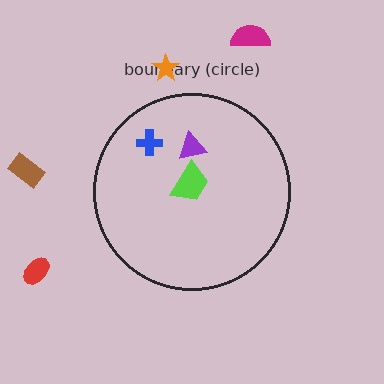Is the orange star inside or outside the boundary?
Outside.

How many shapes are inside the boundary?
3 inside, 4 outside.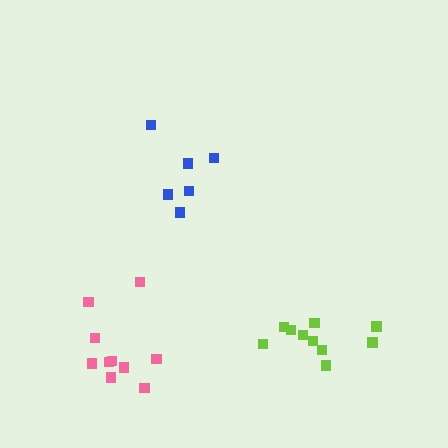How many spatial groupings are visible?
There are 3 spatial groupings.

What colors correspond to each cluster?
The clusters are colored: lime, pink, blue.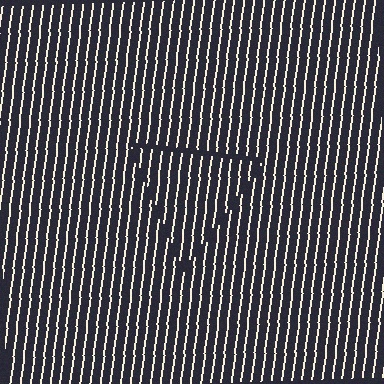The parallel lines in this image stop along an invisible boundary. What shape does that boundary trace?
An illusory triangle. The interior of the shape contains the same grating, shifted by half a period — the contour is defined by the phase discontinuity where line-ends from the inner and outer gratings abut.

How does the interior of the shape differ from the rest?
The interior of the shape contains the same grating, shifted by half a period — the contour is defined by the phase discontinuity where line-ends from the inner and outer gratings abut.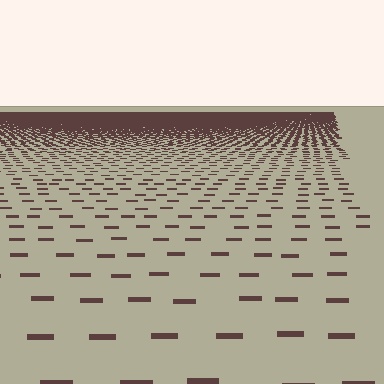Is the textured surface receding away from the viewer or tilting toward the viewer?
The surface is receding away from the viewer. Texture elements get smaller and denser toward the top.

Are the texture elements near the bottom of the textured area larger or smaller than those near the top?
Larger. Near the bottom, elements are closer to the viewer and appear at a bigger on-screen size.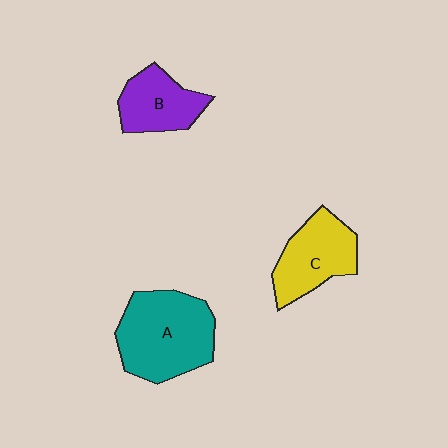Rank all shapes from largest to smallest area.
From largest to smallest: A (teal), C (yellow), B (purple).